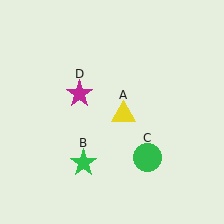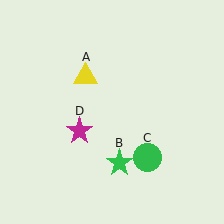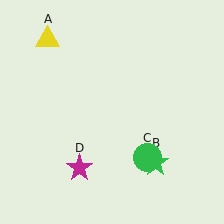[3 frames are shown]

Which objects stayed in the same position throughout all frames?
Green circle (object C) remained stationary.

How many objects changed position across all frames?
3 objects changed position: yellow triangle (object A), green star (object B), magenta star (object D).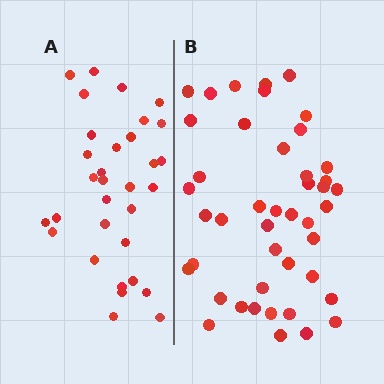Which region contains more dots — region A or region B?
Region B (the right region) has more dots.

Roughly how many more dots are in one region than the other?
Region B has roughly 12 or so more dots than region A.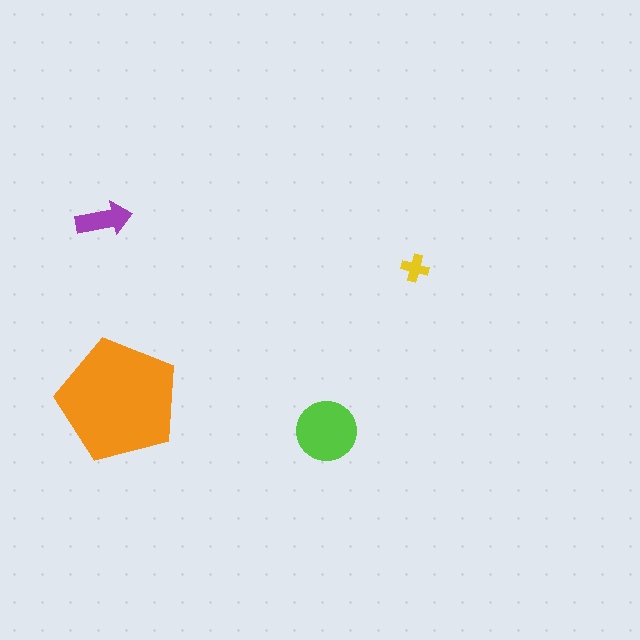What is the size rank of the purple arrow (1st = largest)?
3rd.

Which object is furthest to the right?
The yellow cross is rightmost.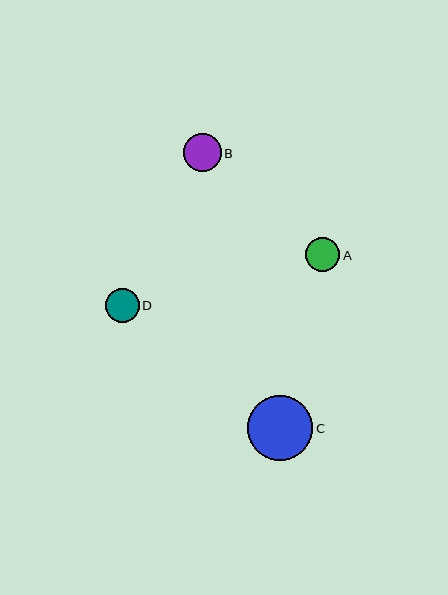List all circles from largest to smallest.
From largest to smallest: C, B, A, D.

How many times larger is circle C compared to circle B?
Circle C is approximately 1.7 times the size of circle B.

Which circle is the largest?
Circle C is the largest with a size of approximately 65 pixels.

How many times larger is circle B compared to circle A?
Circle B is approximately 1.1 times the size of circle A.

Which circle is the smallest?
Circle D is the smallest with a size of approximately 34 pixels.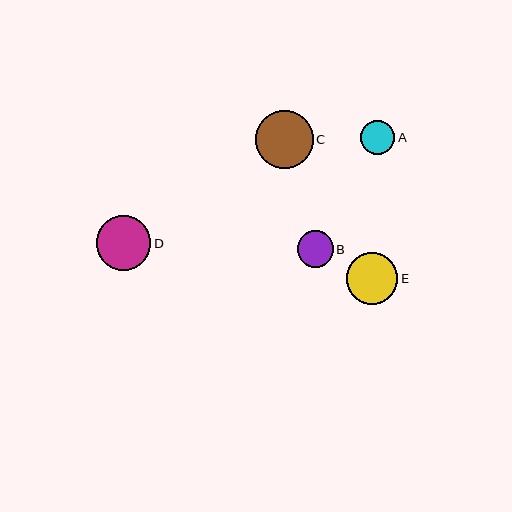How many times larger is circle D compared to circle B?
Circle D is approximately 1.5 times the size of circle B.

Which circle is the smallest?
Circle A is the smallest with a size of approximately 34 pixels.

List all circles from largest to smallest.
From largest to smallest: C, D, E, B, A.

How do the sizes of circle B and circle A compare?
Circle B and circle A are approximately the same size.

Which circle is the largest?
Circle C is the largest with a size of approximately 58 pixels.